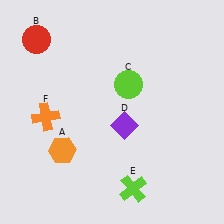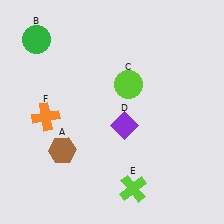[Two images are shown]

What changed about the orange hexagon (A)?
In Image 1, A is orange. In Image 2, it changed to brown.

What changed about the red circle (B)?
In Image 1, B is red. In Image 2, it changed to green.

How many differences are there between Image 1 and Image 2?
There are 2 differences between the two images.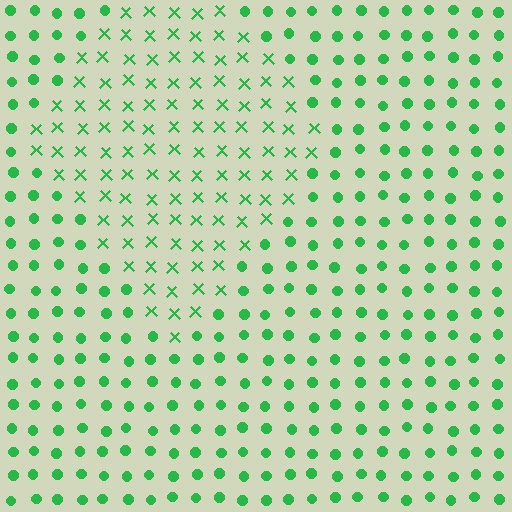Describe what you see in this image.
The image is filled with small green elements arranged in a uniform grid. A diamond-shaped region contains X marks, while the surrounding area contains circles. The boundary is defined purely by the change in element shape.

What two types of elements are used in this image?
The image uses X marks inside the diamond region and circles outside it.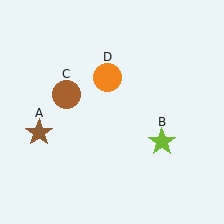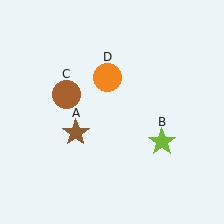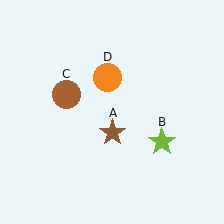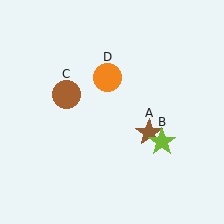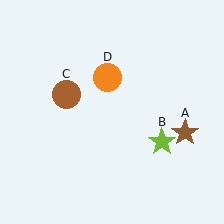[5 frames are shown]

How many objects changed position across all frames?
1 object changed position: brown star (object A).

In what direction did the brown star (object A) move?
The brown star (object A) moved right.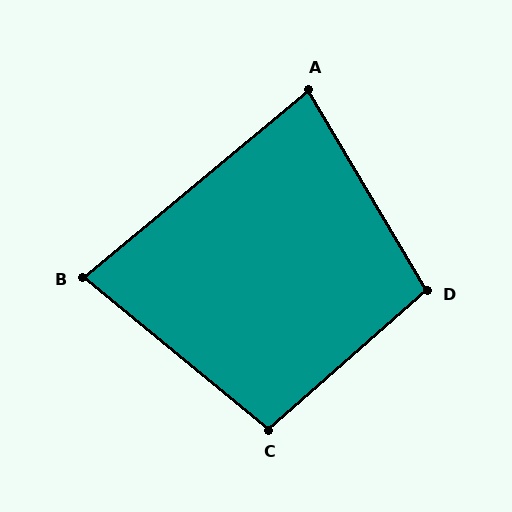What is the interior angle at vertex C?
Approximately 99 degrees (obtuse).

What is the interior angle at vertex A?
Approximately 81 degrees (acute).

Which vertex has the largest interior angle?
D, at approximately 101 degrees.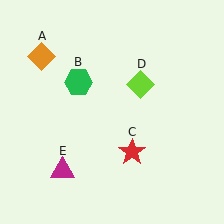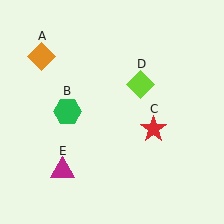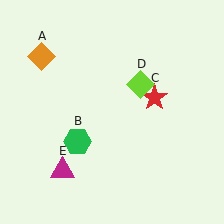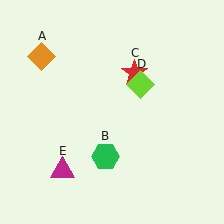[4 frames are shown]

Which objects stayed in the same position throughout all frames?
Orange diamond (object A) and lime diamond (object D) and magenta triangle (object E) remained stationary.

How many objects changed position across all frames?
2 objects changed position: green hexagon (object B), red star (object C).